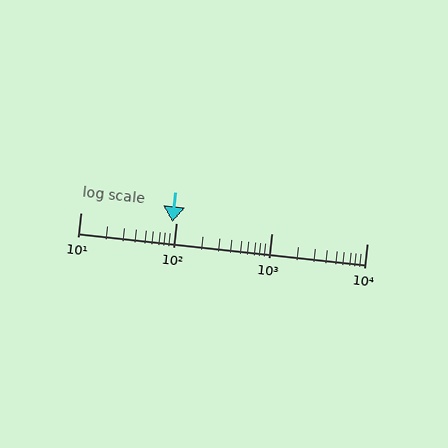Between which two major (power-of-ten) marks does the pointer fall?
The pointer is between 10 and 100.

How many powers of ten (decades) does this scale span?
The scale spans 3 decades, from 10 to 10000.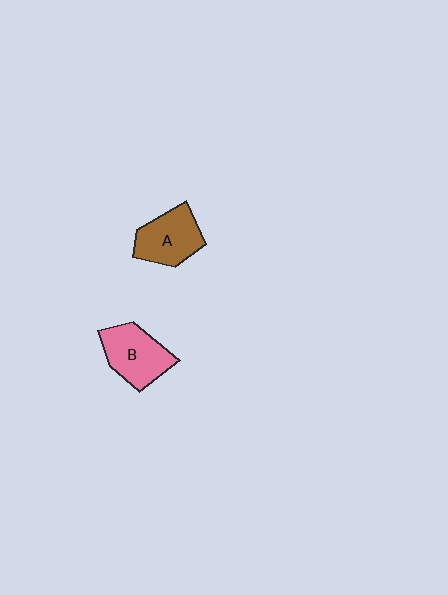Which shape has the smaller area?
Shape A (brown).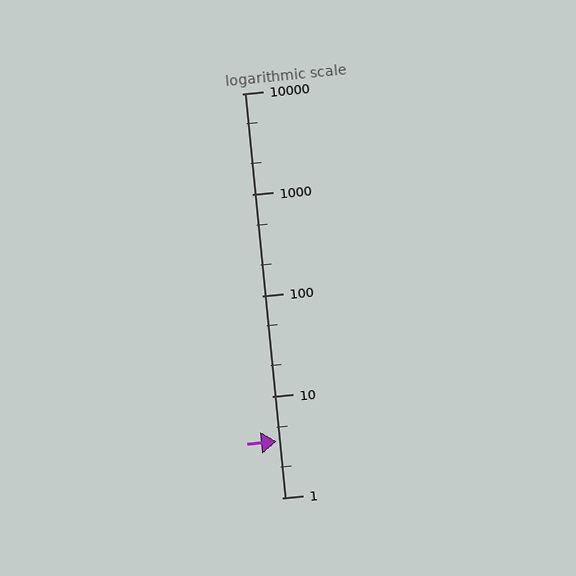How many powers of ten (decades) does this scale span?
The scale spans 4 decades, from 1 to 10000.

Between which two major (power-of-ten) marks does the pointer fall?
The pointer is between 1 and 10.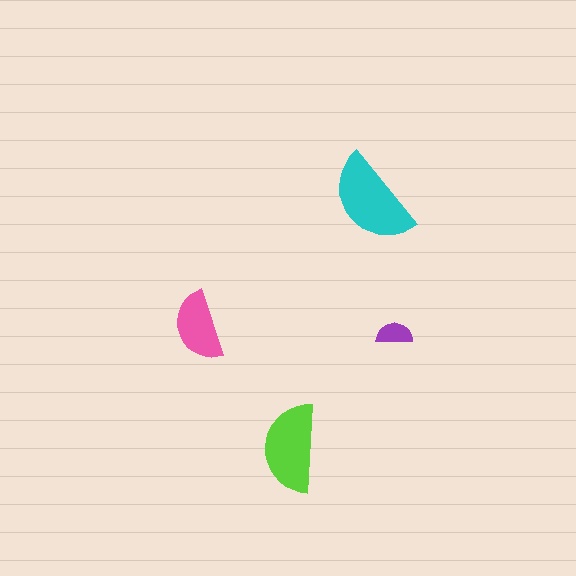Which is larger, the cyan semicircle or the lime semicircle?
The cyan one.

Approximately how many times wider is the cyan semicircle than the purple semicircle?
About 2.5 times wider.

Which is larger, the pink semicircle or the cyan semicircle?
The cyan one.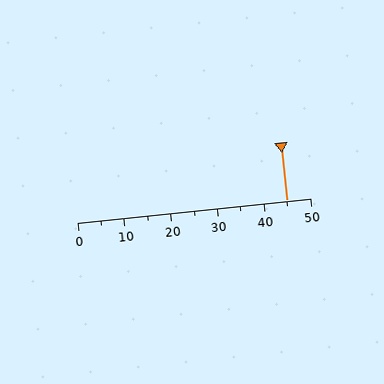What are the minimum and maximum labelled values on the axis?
The axis runs from 0 to 50.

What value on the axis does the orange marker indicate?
The marker indicates approximately 45.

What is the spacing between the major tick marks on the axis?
The major ticks are spaced 10 apart.